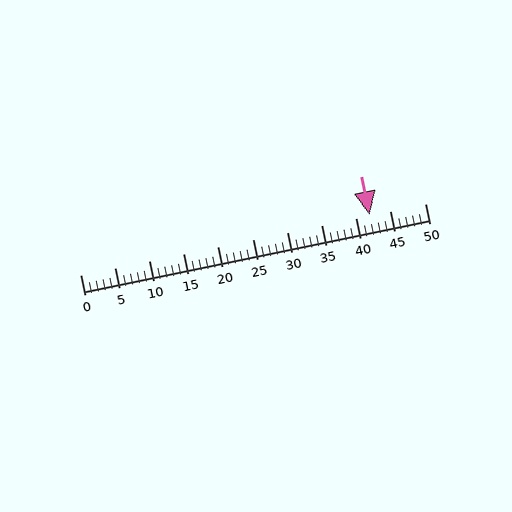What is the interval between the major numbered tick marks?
The major tick marks are spaced 5 units apart.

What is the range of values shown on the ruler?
The ruler shows values from 0 to 50.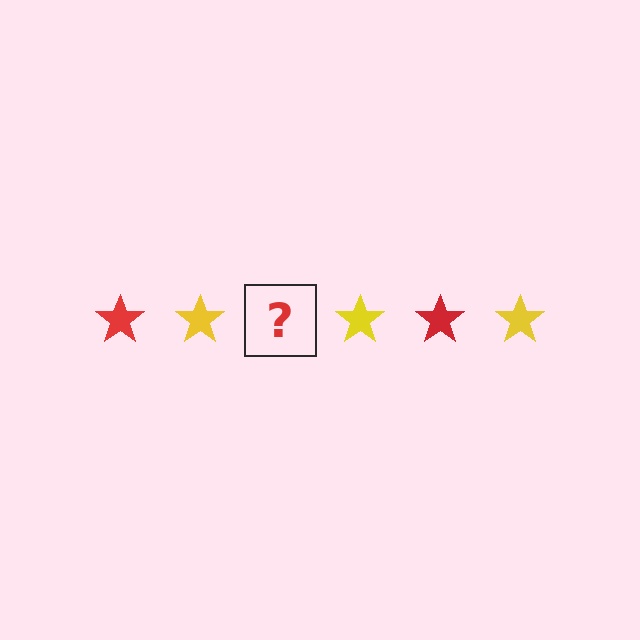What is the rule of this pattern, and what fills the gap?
The rule is that the pattern cycles through red, yellow stars. The gap should be filled with a red star.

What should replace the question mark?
The question mark should be replaced with a red star.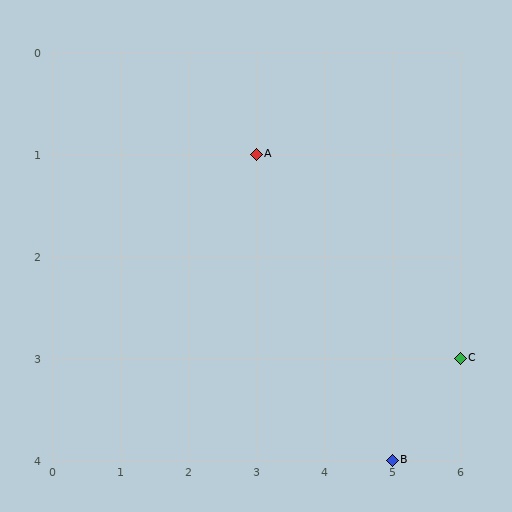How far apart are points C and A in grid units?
Points C and A are 3 columns and 2 rows apart (about 3.6 grid units diagonally).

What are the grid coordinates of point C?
Point C is at grid coordinates (6, 3).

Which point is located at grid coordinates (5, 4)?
Point B is at (5, 4).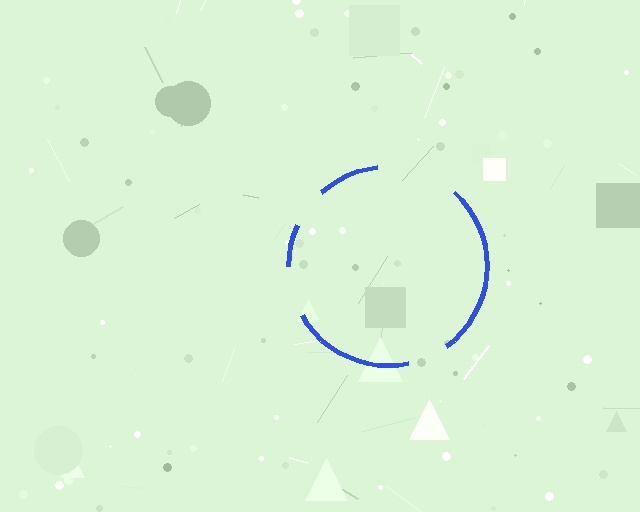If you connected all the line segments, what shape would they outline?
They would outline a circle.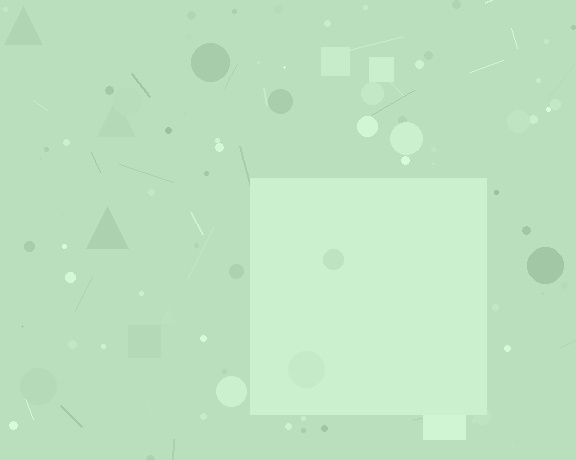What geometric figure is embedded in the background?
A square is embedded in the background.